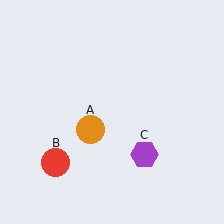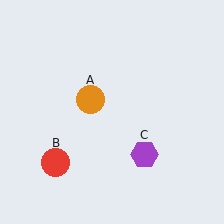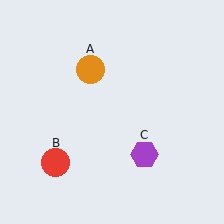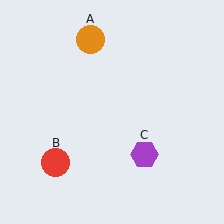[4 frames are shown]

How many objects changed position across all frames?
1 object changed position: orange circle (object A).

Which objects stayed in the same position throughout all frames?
Red circle (object B) and purple hexagon (object C) remained stationary.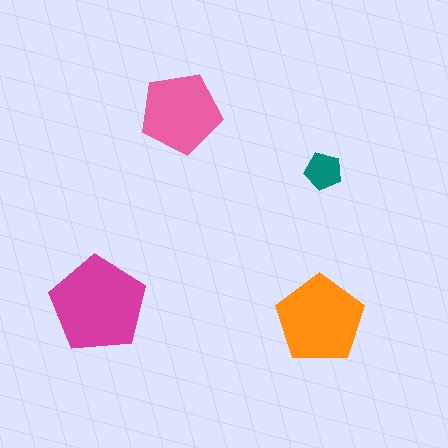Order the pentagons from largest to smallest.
the magenta one, the orange one, the pink one, the teal one.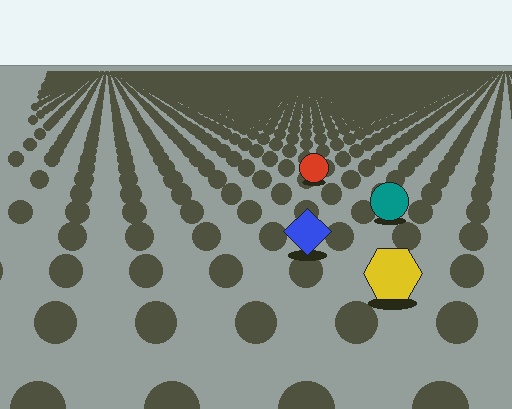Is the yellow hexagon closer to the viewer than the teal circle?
Yes. The yellow hexagon is closer — you can tell from the texture gradient: the ground texture is coarser near it.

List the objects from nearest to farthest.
From nearest to farthest: the yellow hexagon, the blue diamond, the teal circle, the red circle.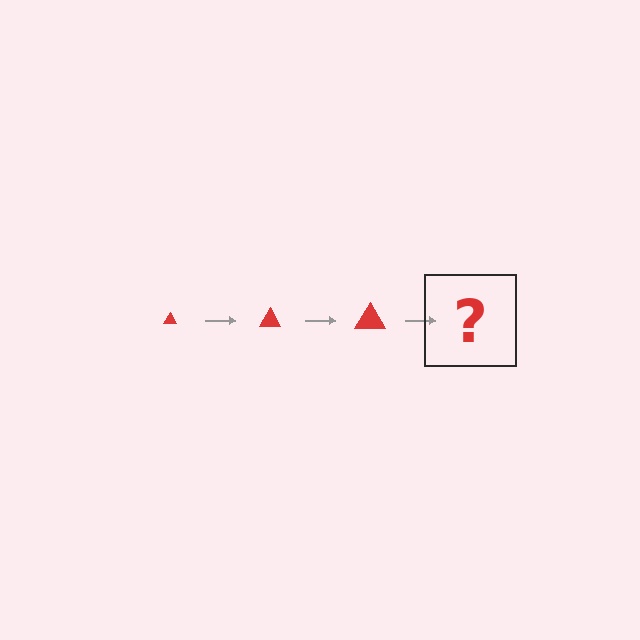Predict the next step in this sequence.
The next step is a red triangle, larger than the previous one.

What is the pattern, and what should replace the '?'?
The pattern is that the triangle gets progressively larger each step. The '?' should be a red triangle, larger than the previous one.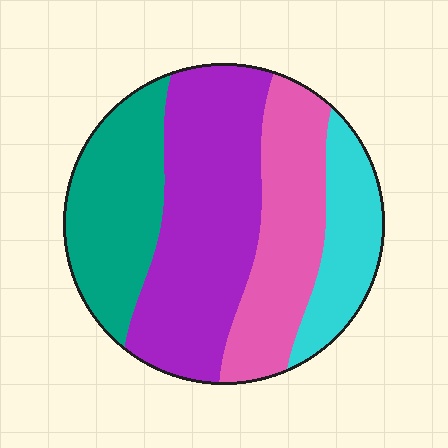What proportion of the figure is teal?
Teal takes up about one quarter (1/4) of the figure.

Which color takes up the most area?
Purple, at roughly 40%.